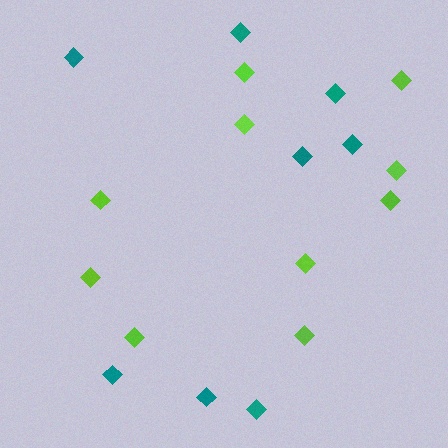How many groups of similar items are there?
There are 2 groups: one group of lime diamonds (10) and one group of teal diamonds (8).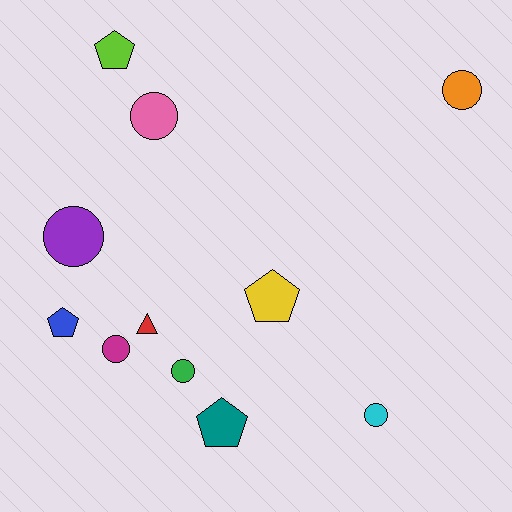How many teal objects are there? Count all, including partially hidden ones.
There is 1 teal object.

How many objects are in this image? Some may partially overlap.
There are 11 objects.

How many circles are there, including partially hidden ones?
There are 6 circles.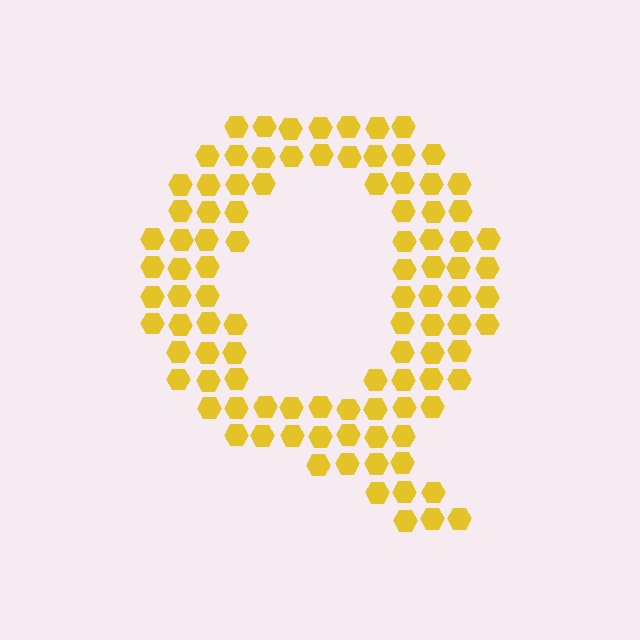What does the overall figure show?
The overall figure shows the letter Q.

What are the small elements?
The small elements are hexagons.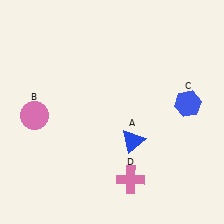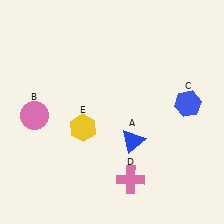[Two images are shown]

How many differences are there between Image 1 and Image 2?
There is 1 difference between the two images.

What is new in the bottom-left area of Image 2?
A yellow hexagon (E) was added in the bottom-left area of Image 2.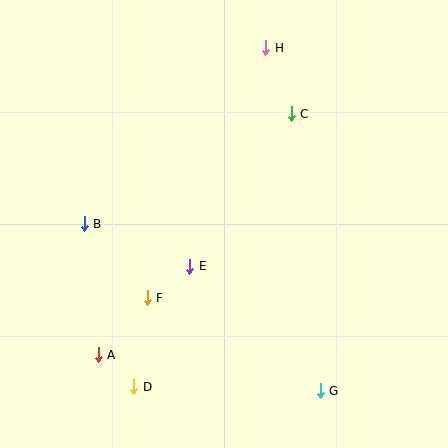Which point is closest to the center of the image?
Point E at (190, 266) is closest to the center.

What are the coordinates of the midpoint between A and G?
The midpoint between A and G is at (209, 373).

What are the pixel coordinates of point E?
Point E is at (190, 266).